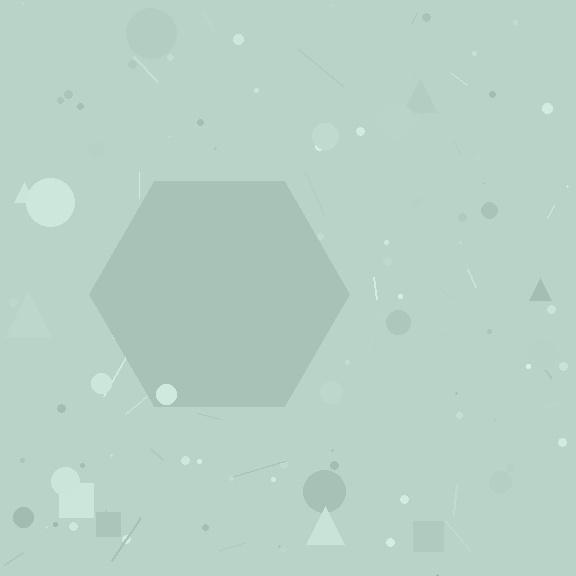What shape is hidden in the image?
A hexagon is hidden in the image.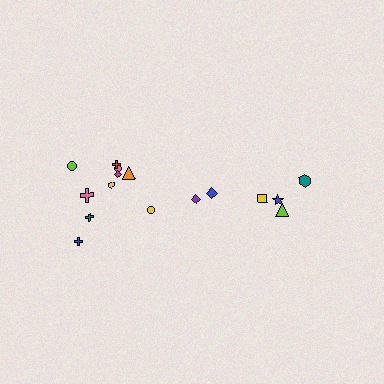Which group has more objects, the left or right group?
The left group.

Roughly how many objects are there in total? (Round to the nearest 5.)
Roughly 15 objects in total.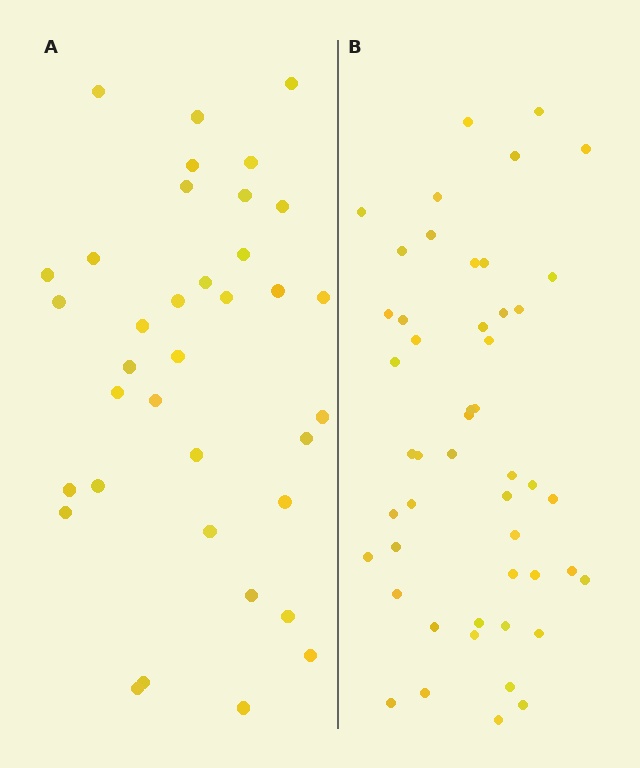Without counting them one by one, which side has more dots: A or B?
Region B (the right region) has more dots.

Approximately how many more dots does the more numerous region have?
Region B has approximately 15 more dots than region A.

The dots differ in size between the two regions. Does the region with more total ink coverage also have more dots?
No. Region A has more total ink coverage because its dots are larger, but region B actually contains more individual dots. Total area can be misleading — the number of items is what matters here.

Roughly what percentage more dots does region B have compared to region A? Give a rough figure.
About 35% more.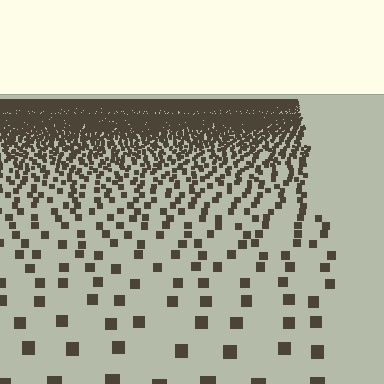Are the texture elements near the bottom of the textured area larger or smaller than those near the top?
Larger. Near the bottom, elements are closer to the viewer and appear at a bigger on-screen size.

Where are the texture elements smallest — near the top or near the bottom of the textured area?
Near the top.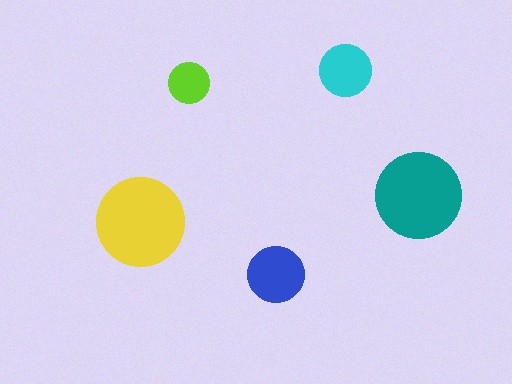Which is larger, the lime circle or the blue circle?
The blue one.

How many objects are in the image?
There are 5 objects in the image.